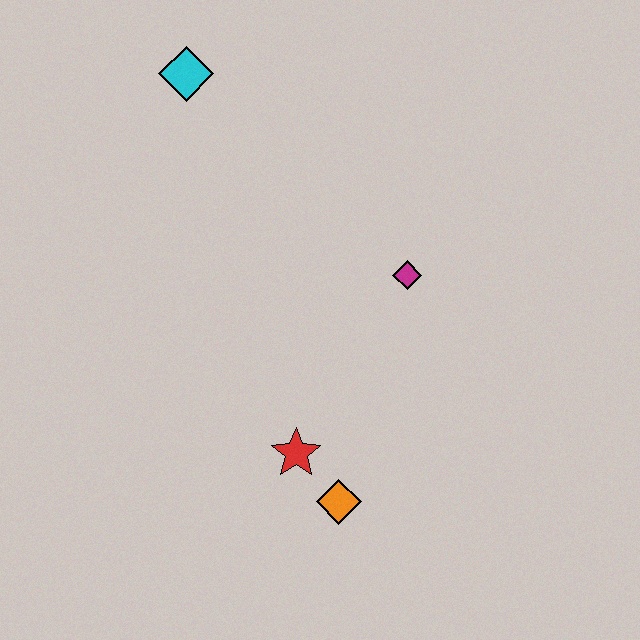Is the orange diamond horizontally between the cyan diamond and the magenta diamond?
Yes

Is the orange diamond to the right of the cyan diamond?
Yes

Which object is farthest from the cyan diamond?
The orange diamond is farthest from the cyan diamond.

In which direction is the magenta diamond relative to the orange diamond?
The magenta diamond is above the orange diamond.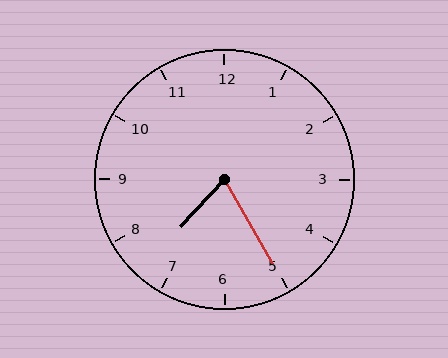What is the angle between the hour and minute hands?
Approximately 72 degrees.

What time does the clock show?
7:25.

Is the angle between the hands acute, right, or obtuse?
It is acute.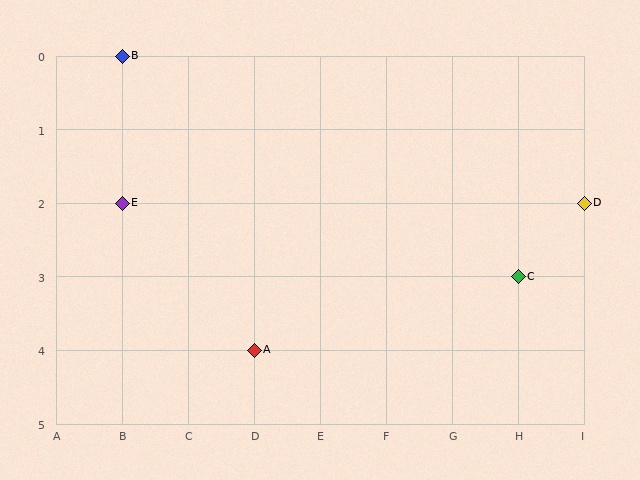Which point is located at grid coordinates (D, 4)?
Point A is at (D, 4).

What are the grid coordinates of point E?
Point E is at grid coordinates (B, 2).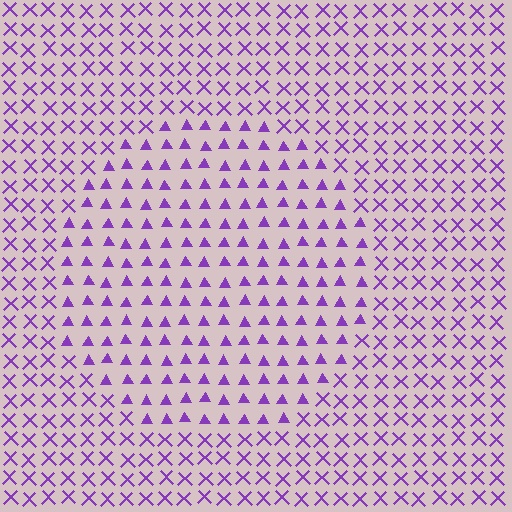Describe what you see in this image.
The image is filled with small purple elements arranged in a uniform grid. A circle-shaped region contains triangles, while the surrounding area contains X marks. The boundary is defined purely by the change in element shape.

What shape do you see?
I see a circle.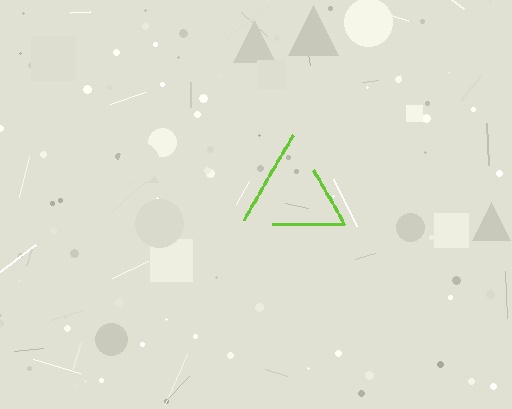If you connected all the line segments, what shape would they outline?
They would outline a triangle.